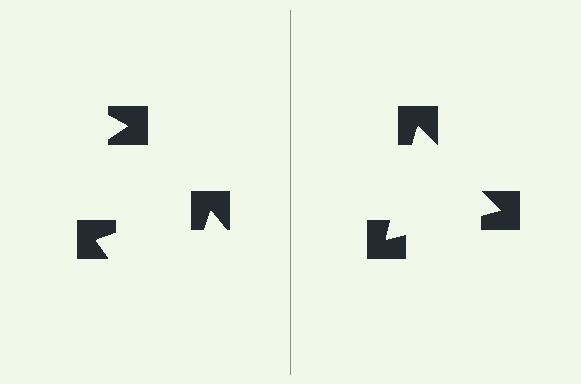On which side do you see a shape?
An illusory triangle appears on the right side. On the left side the wedge cuts are rotated, so no coherent shape forms.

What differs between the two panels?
The notched squares are positioned identically on both sides; only the wedge orientations differ. On the right they align to a triangle; on the left they are misaligned.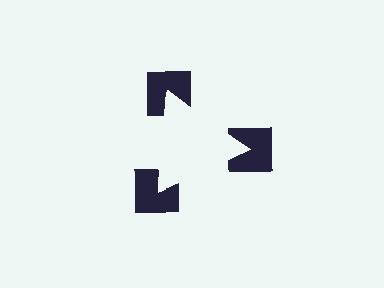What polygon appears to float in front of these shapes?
An illusory triangle — its edges are inferred from the aligned wedge cuts in the notched squares, not physically drawn.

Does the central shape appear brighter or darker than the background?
It typically appears slightly brighter than the background, even though no actual brightness change is drawn.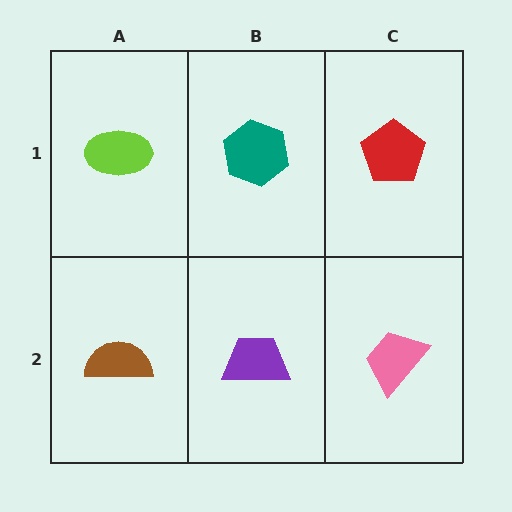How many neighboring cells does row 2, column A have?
2.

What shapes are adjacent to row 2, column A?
A lime ellipse (row 1, column A), a purple trapezoid (row 2, column B).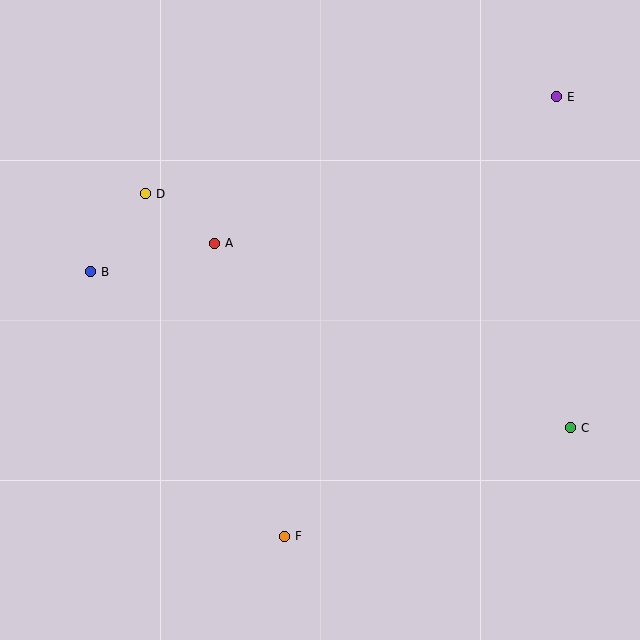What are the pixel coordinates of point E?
Point E is at (556, 97).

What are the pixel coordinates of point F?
Point F is at (285, 536).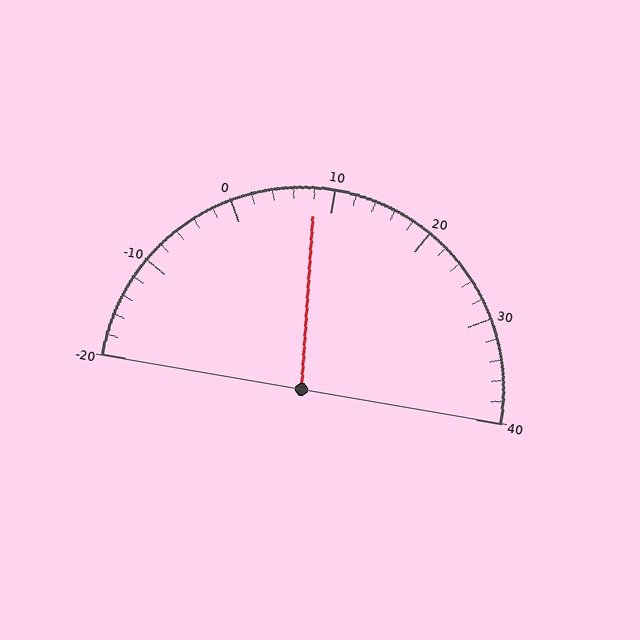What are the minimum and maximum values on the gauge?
The gauge ranges from -20 to 40.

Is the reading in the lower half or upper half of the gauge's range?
The reading is in the lower half of the range (-20 to 40).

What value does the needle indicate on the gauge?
The needle indicates approximately 8.